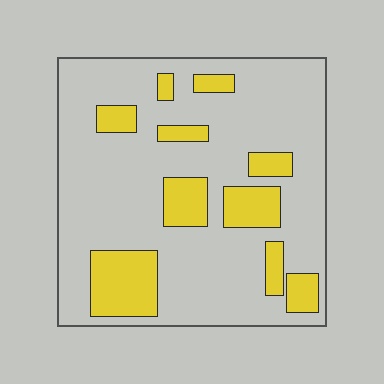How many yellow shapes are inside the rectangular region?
10.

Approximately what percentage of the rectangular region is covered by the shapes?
Approximately 20%.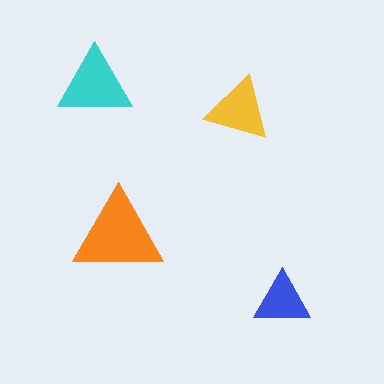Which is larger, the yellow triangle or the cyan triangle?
The cyan one.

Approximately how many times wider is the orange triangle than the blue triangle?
About 1.5 times wider.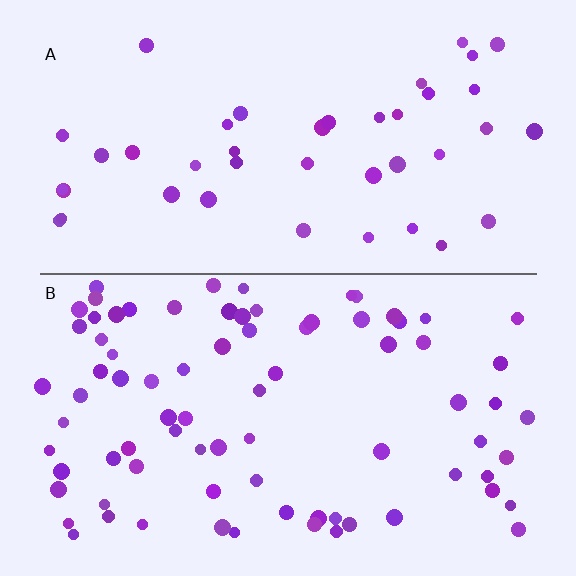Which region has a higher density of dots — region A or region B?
B (the bottom).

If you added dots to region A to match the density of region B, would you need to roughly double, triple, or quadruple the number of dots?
Approximately double.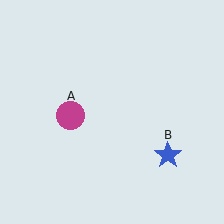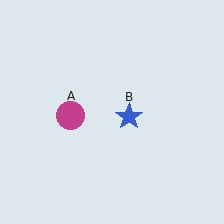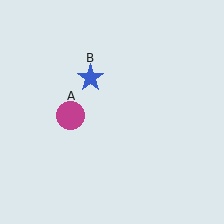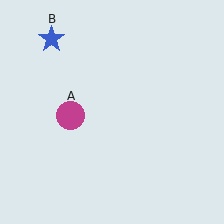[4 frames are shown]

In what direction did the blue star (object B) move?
The blue star (object B) moved up and to the left.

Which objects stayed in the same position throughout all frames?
Magenta circle (object A) remained stationary.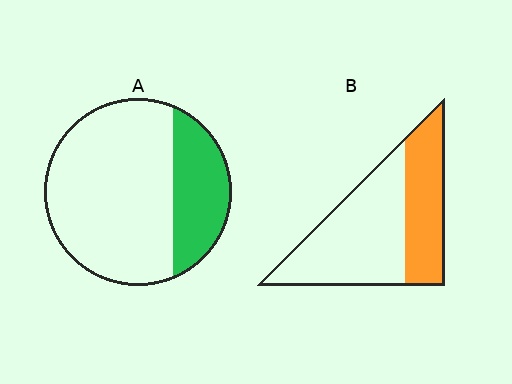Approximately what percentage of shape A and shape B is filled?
A is approximately 25% and B is approximately 40%.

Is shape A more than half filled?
No.